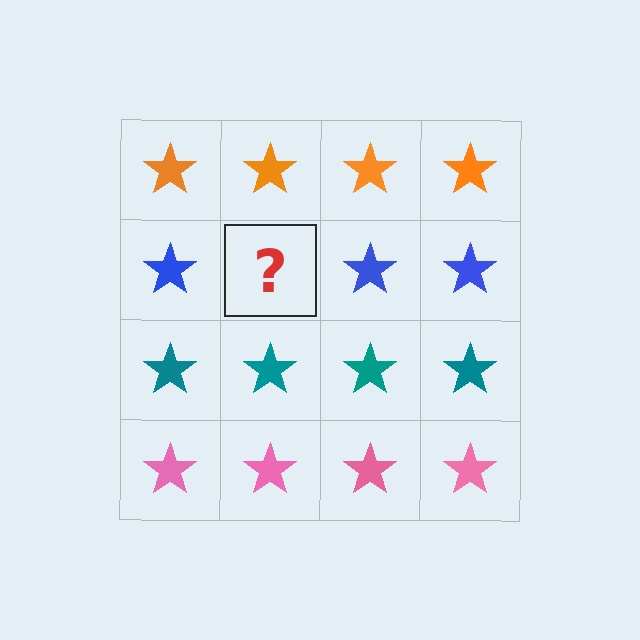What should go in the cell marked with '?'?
The missing cell should contain a blue star.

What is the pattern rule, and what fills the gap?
The rule is that each row has a consistent color. The gap should be filled with a blue star.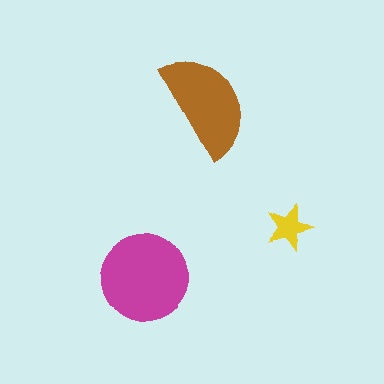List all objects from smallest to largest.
The yellow star, the brown semicircle, the magenta circle.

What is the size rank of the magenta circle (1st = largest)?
1st.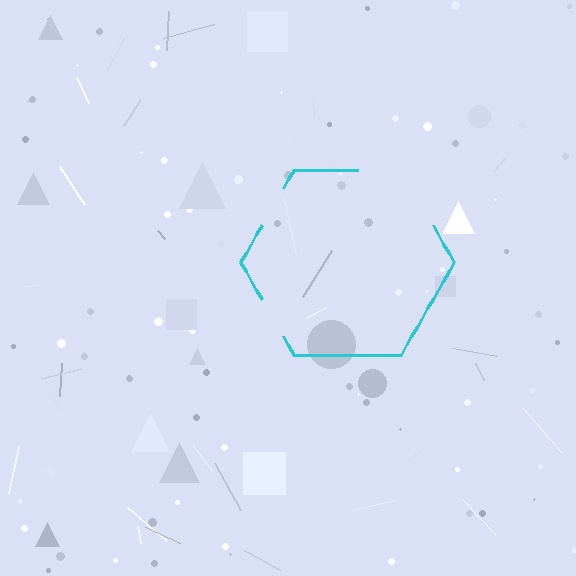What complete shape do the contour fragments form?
The contour fragments form a hexagon.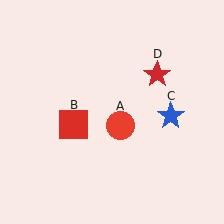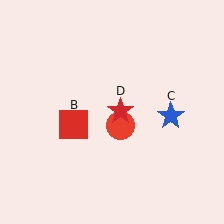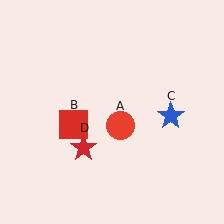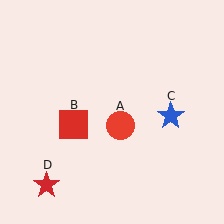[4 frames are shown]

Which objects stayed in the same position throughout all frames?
Red circle (object A) and red square (object B) and blue star (object C) remained stationary.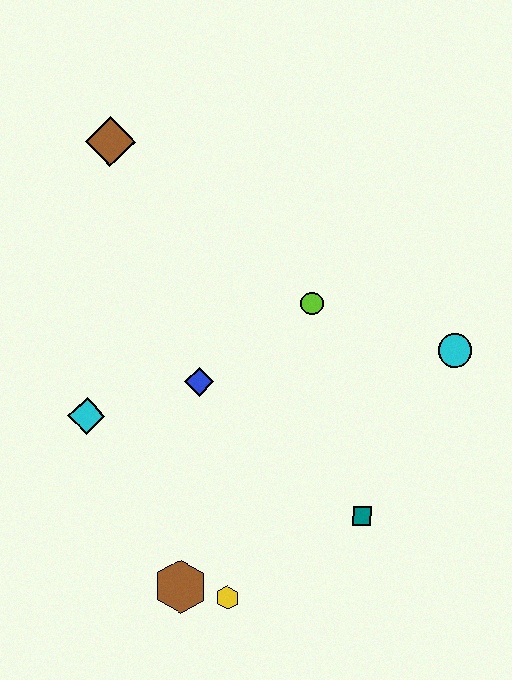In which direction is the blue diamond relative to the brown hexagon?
The blue diamond is above the brown hexagon.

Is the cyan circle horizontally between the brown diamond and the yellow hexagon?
No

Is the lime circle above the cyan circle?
Yes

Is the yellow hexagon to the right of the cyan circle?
No